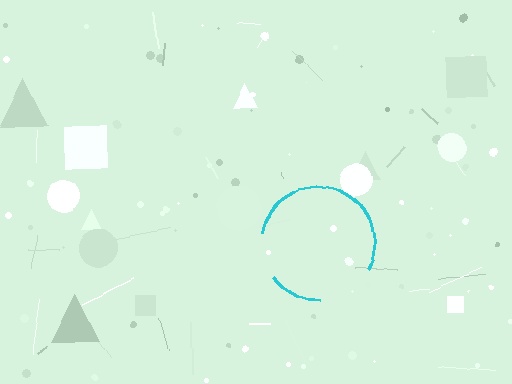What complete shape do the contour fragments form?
The contour fragments form a circle.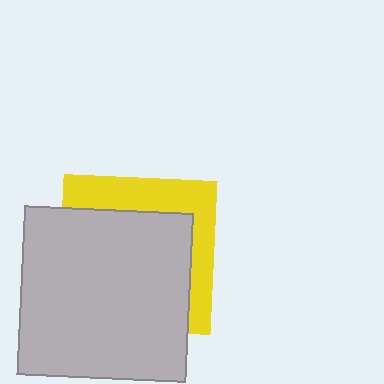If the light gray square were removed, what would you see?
You would see the complete yellow square.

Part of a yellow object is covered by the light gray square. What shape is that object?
It is a square.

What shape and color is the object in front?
The object in front is a light gray square.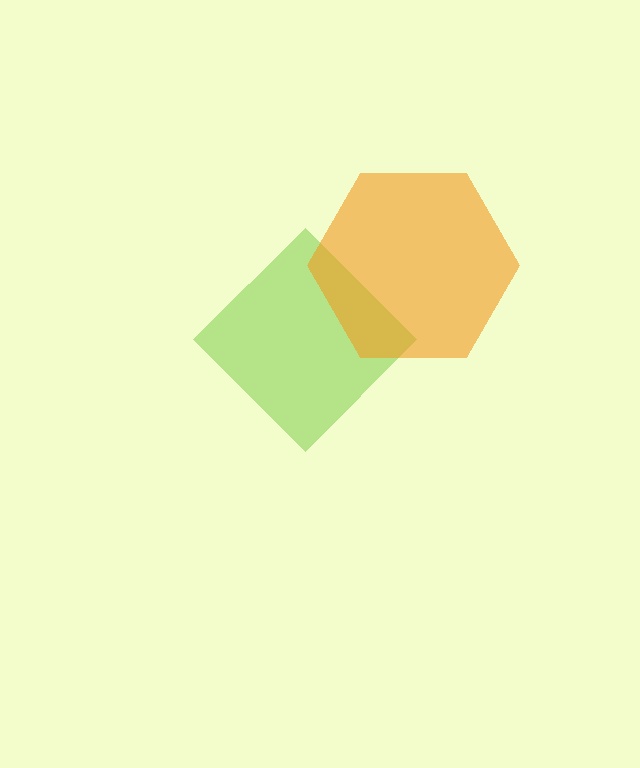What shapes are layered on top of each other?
The layered shapes are: a lime diamond, an orange hexagon.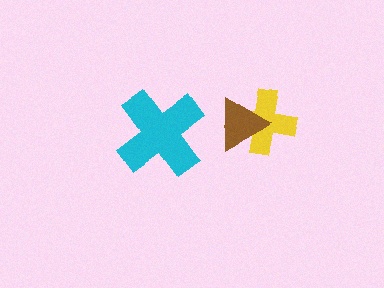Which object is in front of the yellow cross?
The brown triangle is in front of the yellow cross.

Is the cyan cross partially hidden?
No, no other shape covers it.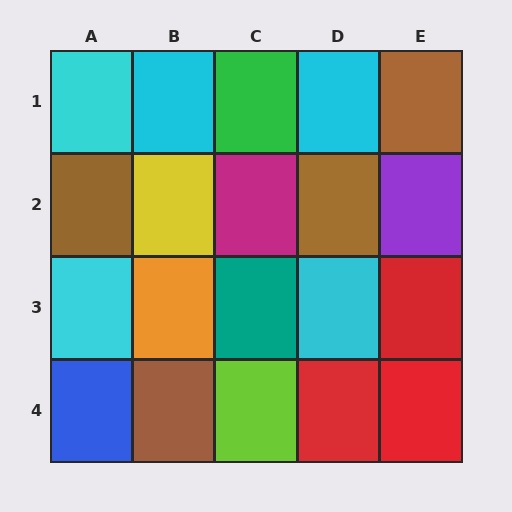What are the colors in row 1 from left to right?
Cyan, cyan, green, cyan, brown.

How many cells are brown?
4 cells are brown.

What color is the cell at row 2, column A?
Brown.